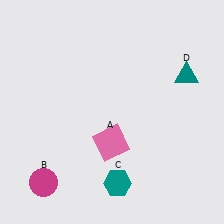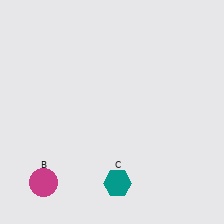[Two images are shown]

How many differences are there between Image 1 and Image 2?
There are 2 differences between the two images.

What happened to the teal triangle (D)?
The teal triangle (D) was removed in Image 2. It was in the top-right area of Image 1.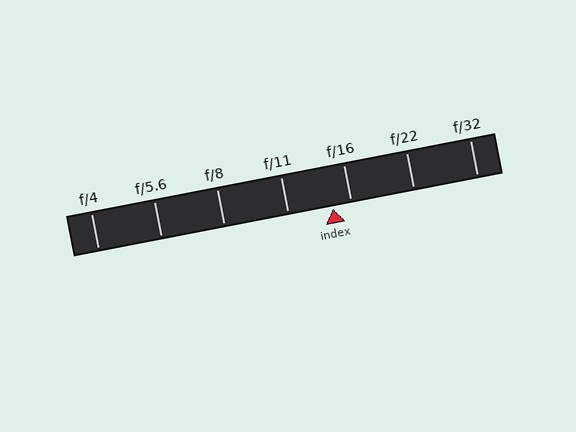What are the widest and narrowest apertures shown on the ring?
The widest aperture shown is f/4 and the narrowest is f/32.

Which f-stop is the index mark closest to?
The index mark is closest to f/16.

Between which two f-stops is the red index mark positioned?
The index mark is between f/11 and f/16.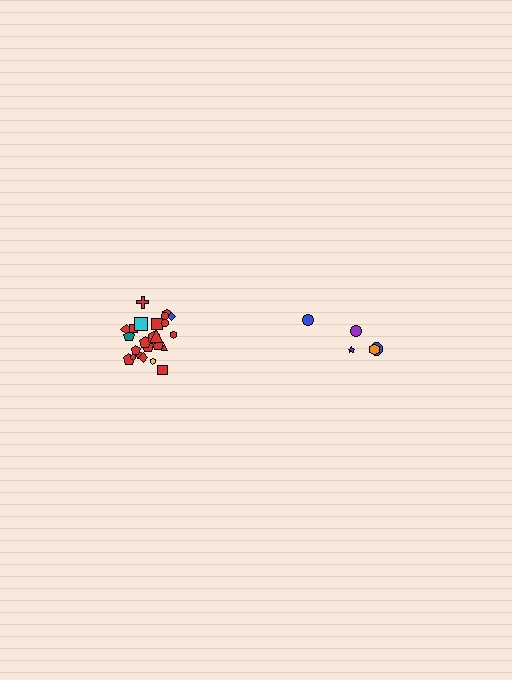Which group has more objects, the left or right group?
The left group.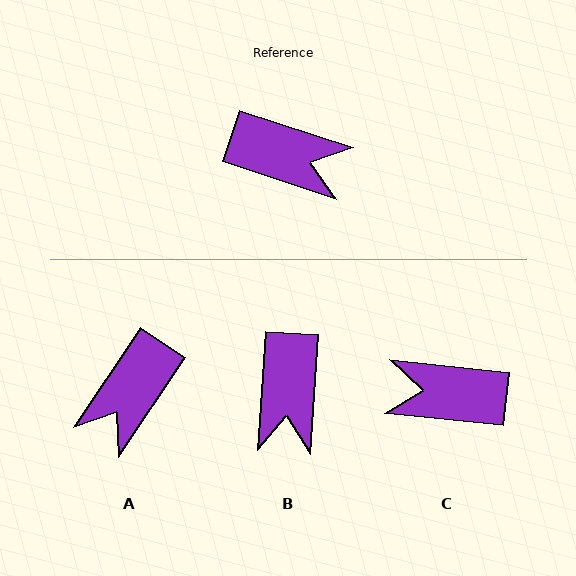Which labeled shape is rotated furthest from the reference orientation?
C, about 168 degrees away.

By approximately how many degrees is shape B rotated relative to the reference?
Approximately 76 degrees clockwise.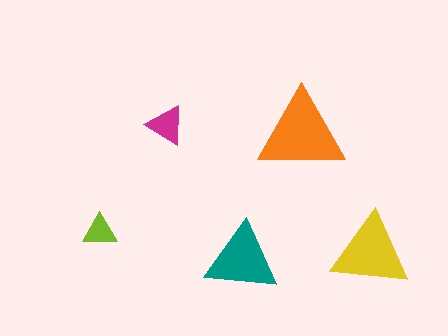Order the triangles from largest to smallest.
the orange one, the yellow one, the teal one, the magenta one, the lime one.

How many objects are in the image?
There are 5 objects in the image.